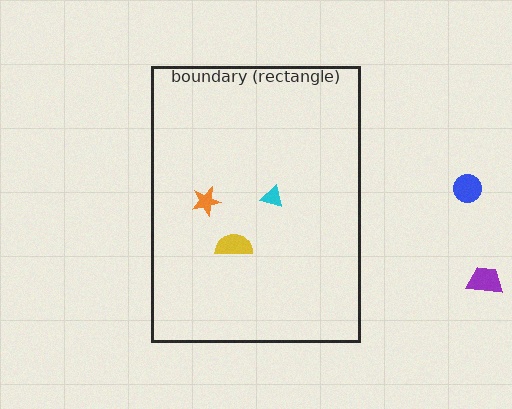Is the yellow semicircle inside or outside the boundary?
Inside.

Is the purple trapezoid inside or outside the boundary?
Outside.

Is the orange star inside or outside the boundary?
Inside.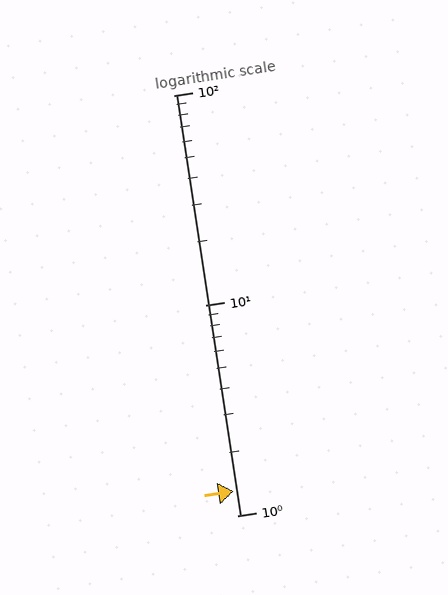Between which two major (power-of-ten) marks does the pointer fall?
The pointer is between 1 and 10.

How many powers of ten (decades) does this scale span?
The scale spans 2 decades, from 1 to 100.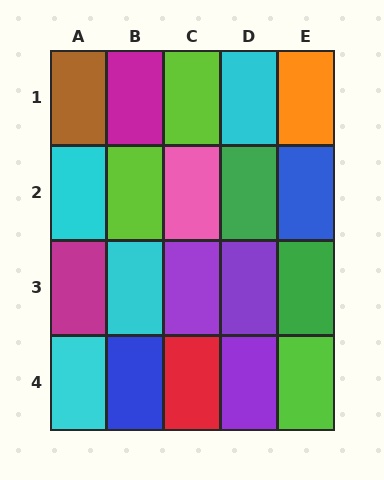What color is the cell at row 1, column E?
Orange.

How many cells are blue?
2 cells are blue.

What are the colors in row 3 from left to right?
Magenta, cyan, purple, purple, green.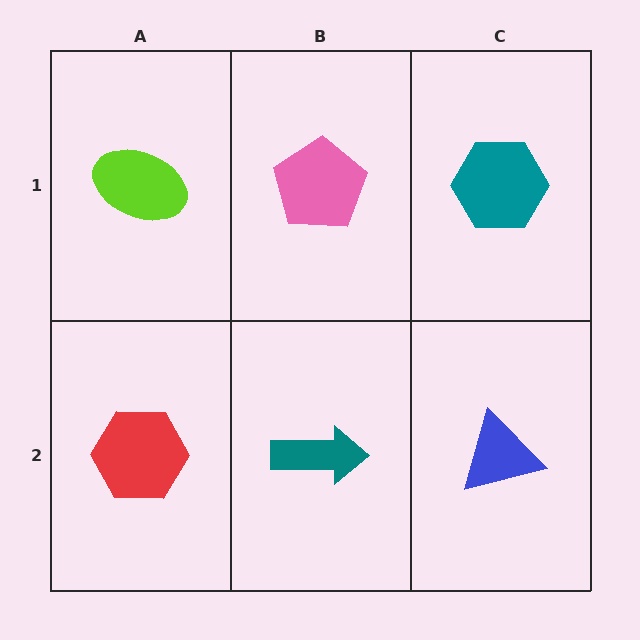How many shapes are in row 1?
3 shapes.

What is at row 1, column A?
A lime ellipse.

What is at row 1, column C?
A teal hexagon.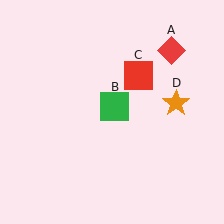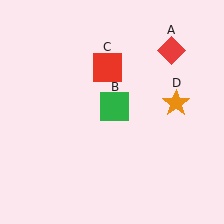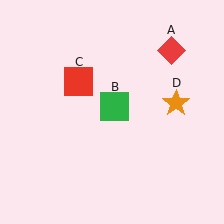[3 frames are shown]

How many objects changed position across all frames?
1 object changed position: red square (object C).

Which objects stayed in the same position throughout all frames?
Red diamond (object A) and green square (object B) and orange star (object D) remained stationary.